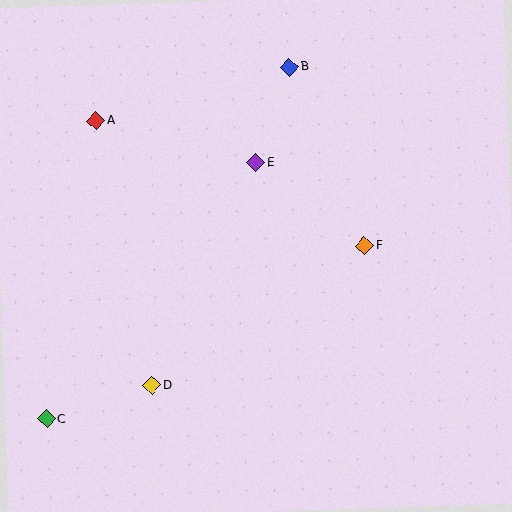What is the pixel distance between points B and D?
The distance between B and D is 346 pixels.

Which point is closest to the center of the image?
Point E at (256, 163) is closest to the center.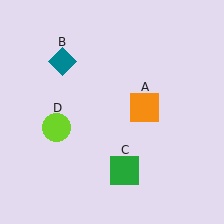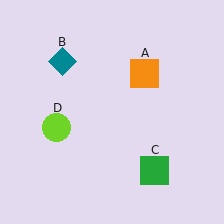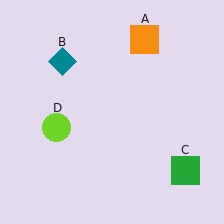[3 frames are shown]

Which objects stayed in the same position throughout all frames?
Teal diamond (object B) and lime circle (object D) remained stationary.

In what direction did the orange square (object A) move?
The orange square (object A) moved up.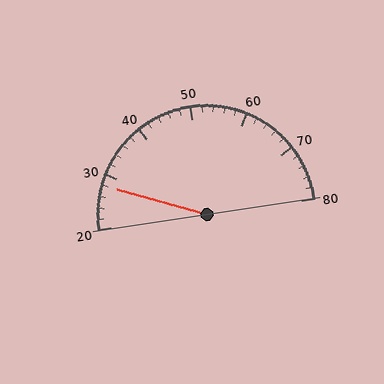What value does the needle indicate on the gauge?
The needle indicates approximately 28.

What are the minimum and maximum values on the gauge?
The gauge ranges from 20 to 80.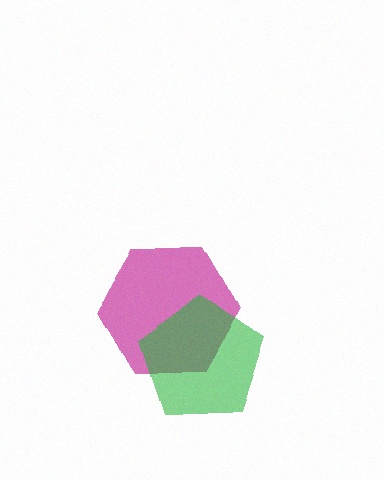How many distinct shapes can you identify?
There are 2 distinct shapes: a magenta hexagon, a green pentagon.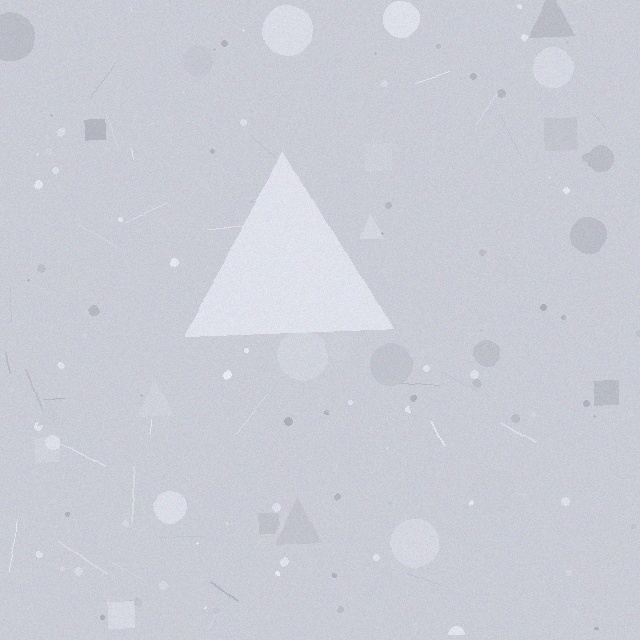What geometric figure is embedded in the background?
A triangle is embedded in the background.